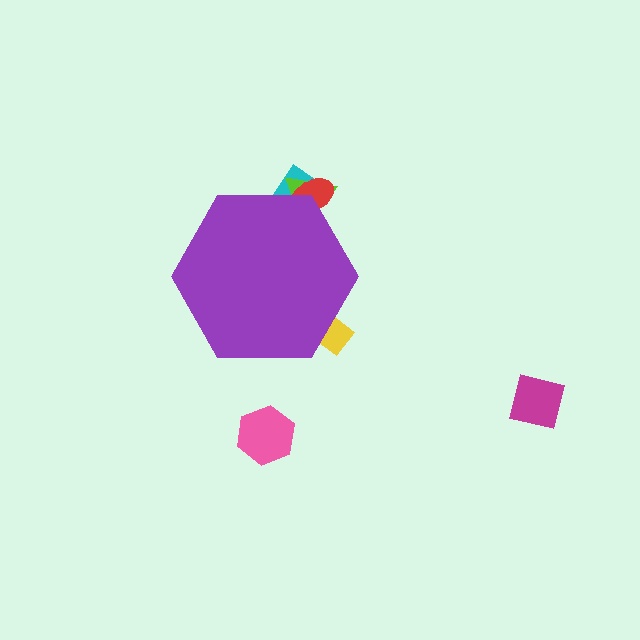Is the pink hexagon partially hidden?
No, the pink hexagon is fully visible.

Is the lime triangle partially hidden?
Yes, the lime triangle is partially hidden behind the purple hexagon.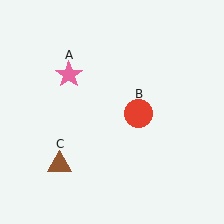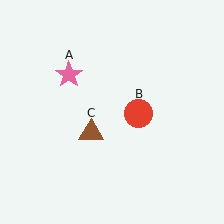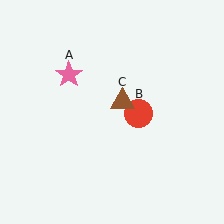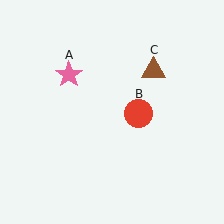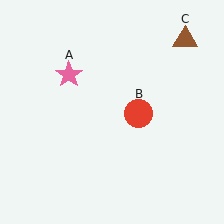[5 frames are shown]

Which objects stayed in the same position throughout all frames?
Pink star (object A) and red circle (object B) remained stationary.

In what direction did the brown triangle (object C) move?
The brown triangle (object C) moved up and to the right.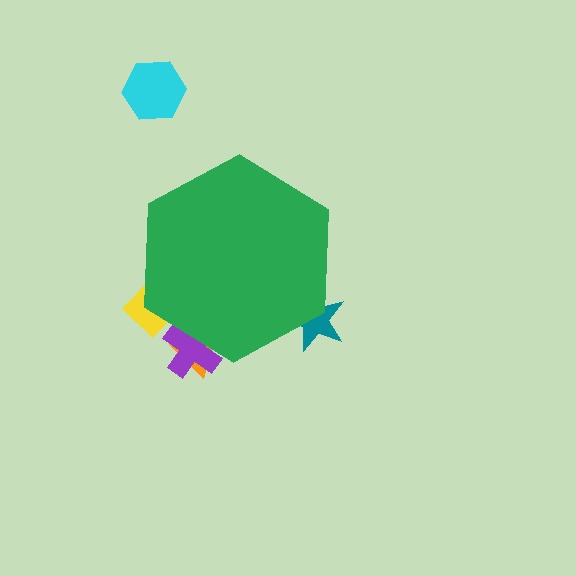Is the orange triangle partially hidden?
Yes, the orange triangle is partially hidden behind the green hexagon.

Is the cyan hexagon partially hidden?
No, the cyan hexagon is fully visible.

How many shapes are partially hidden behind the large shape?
4 shapes are partially hidden.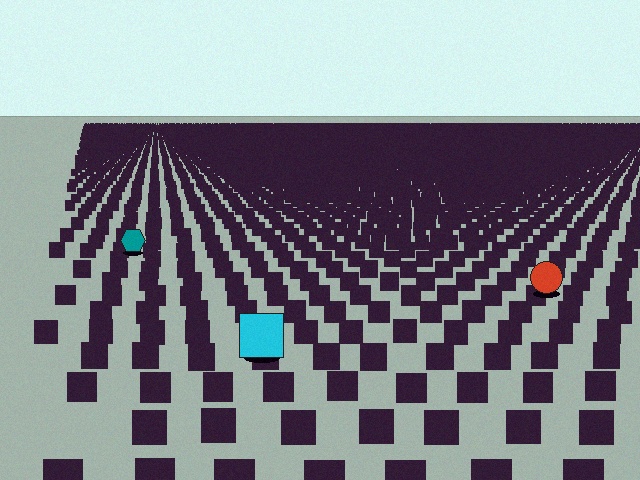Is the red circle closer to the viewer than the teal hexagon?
Yes. The red circle is closer — you can tell from the texture gradient: the ground texture is coarser near it.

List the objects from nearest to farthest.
From nearest to farthest: the cyan square, the red circle, the teal hexagon.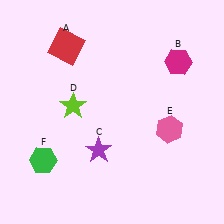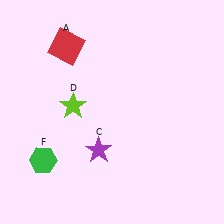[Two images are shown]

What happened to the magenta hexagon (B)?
The magenta hexagon (B) was removed in Image 2. It was in the top-right area of Image 1.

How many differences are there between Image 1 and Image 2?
There are 2 differences between the two images.